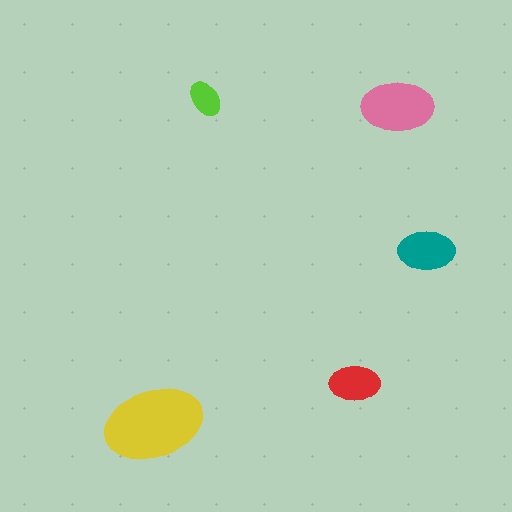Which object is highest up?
The lime ellipse is topmost.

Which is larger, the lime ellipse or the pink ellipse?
The pink one.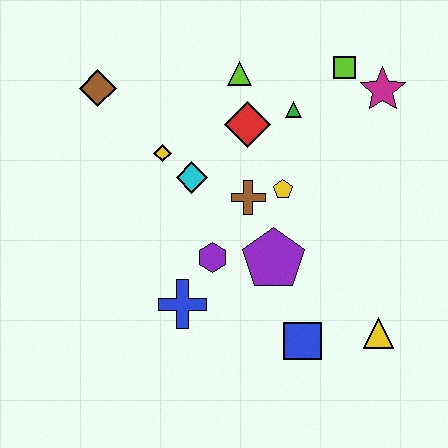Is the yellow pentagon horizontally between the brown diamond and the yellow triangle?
Yes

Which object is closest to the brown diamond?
The yellow diamond is closest to the brown diamond.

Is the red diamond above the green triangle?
No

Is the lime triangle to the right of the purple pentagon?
No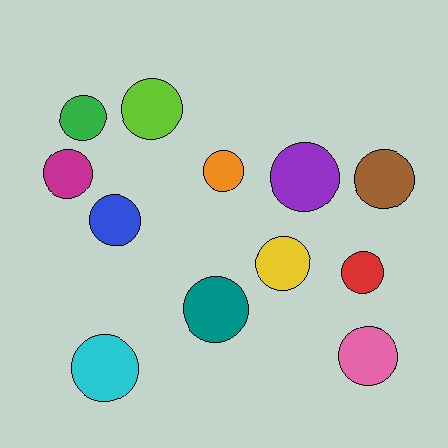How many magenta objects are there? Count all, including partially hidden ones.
There is 1 magenta object.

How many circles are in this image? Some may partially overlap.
There are 12 circles.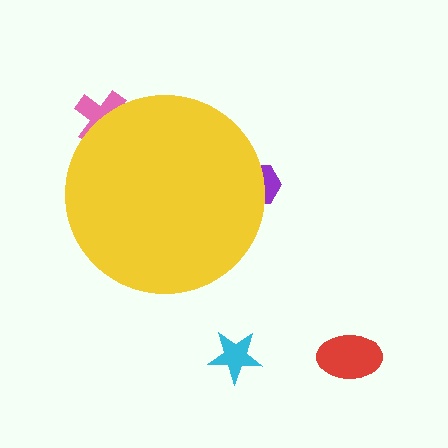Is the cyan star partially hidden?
No, the cyan star is fully visible.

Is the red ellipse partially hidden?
No, the red ellipse is fully visible.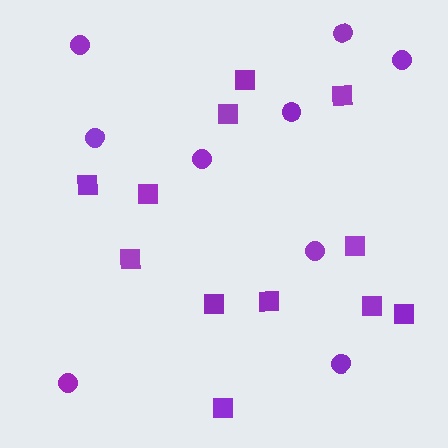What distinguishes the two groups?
There are 2 groups: one group of squares (12) and one group of circles (9).